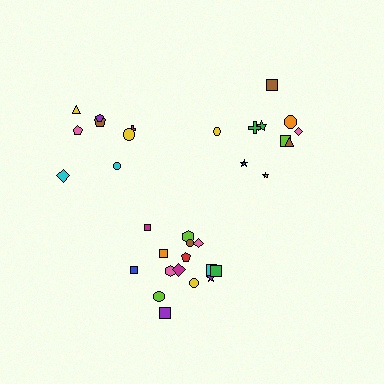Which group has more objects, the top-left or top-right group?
The top-right group.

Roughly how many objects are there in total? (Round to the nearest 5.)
Roughly 35 objects in total.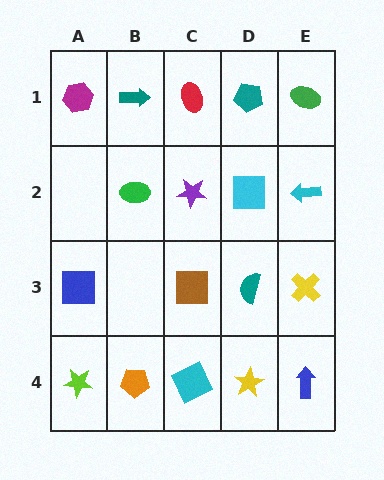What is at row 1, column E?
A green ellipse.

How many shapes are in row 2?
4 shapes.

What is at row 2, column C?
A purple star.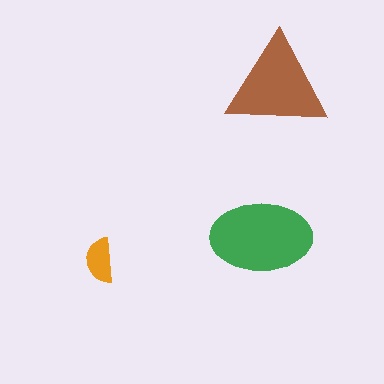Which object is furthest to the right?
The brown triangle is rightmost.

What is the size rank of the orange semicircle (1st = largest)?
3rd.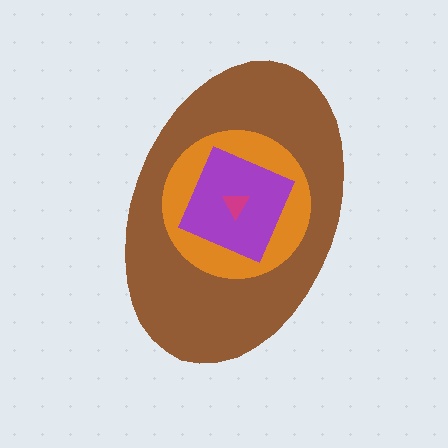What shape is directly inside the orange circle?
The purple diamond.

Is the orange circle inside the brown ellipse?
Yes.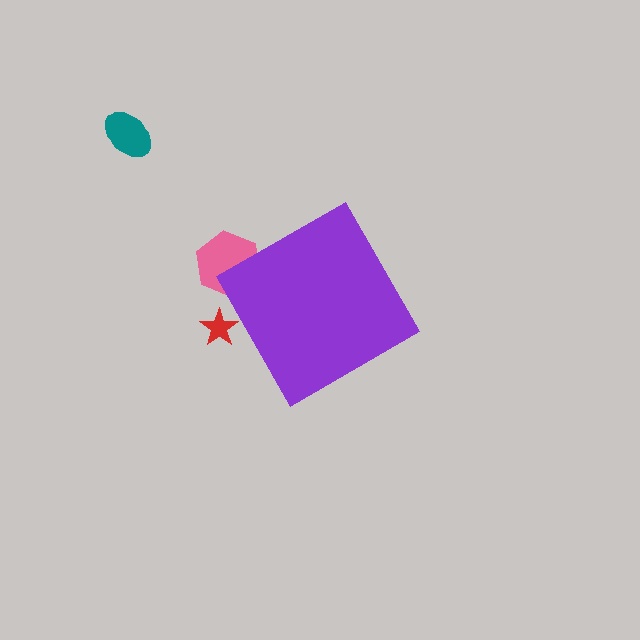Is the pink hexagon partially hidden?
Yes, the pink hexagon is partially hidden behind the purple diamond.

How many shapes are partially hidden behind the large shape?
2 shapes are partially hidden.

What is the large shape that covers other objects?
A purple diamond.